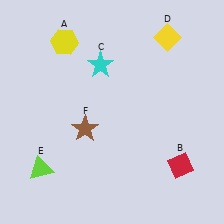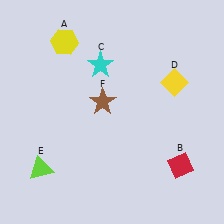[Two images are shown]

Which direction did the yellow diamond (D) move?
The yellow diamond (D) moved down.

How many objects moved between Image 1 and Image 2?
2 objects moved between the two images.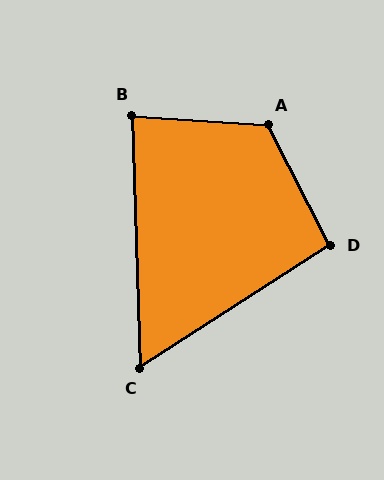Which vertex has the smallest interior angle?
C, at approximately 59 degrees.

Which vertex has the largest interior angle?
A, at approximately 121 degrees.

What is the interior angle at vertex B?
Approximately 84 degrees (acute).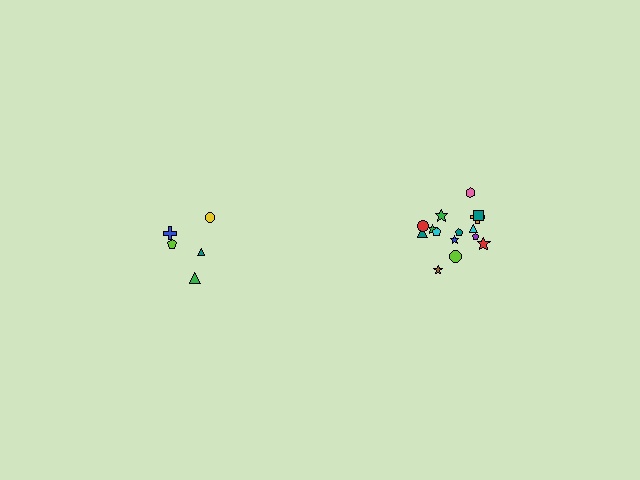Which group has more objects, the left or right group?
The right group.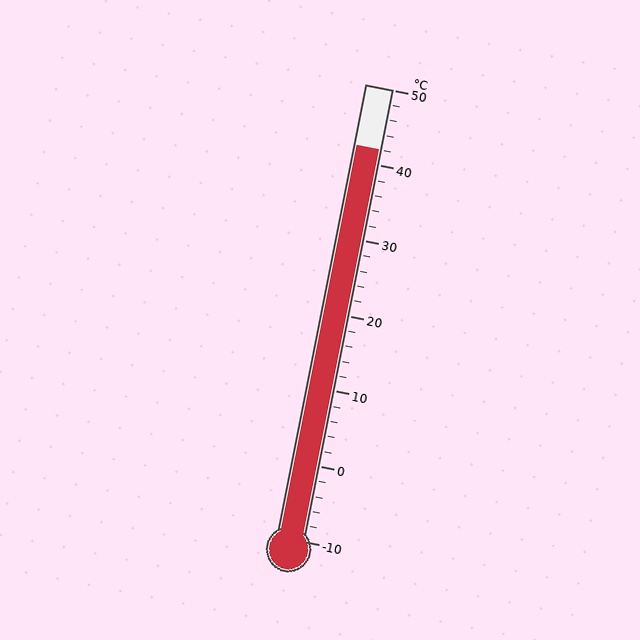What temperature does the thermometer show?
The thermometer shows approximately 42°C.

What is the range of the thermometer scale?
The thermometer scale ranges from -10°C to 50°C.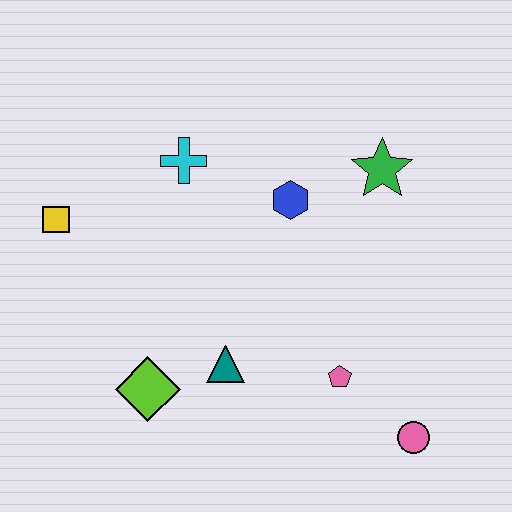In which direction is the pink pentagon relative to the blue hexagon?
The pink pentagon is below the blue hexagon.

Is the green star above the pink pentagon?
Yes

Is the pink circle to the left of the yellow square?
No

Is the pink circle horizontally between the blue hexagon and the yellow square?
No